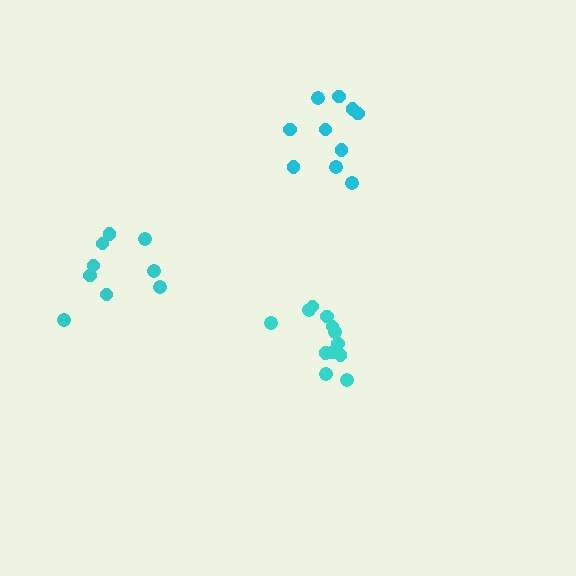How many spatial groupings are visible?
There are 3 spatial groupings.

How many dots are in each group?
Group 1: 10 dots, Group 2: 9 dots, Group 3: 12 dots (31 total).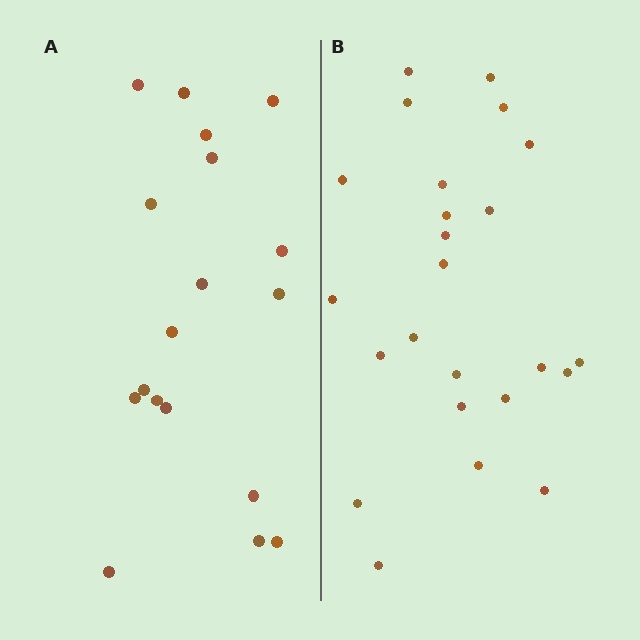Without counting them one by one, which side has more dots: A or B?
Region B (the right region) has more dots.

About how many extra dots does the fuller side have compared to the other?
Region B has about 6 more dots than region A.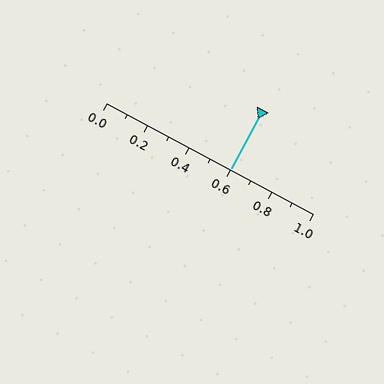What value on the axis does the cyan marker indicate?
The marker indicates approximately 0.6.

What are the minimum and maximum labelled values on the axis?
The axis runs from 0.0 to 1.0.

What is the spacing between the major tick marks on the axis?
The major ticks are spaced 0.2 apart.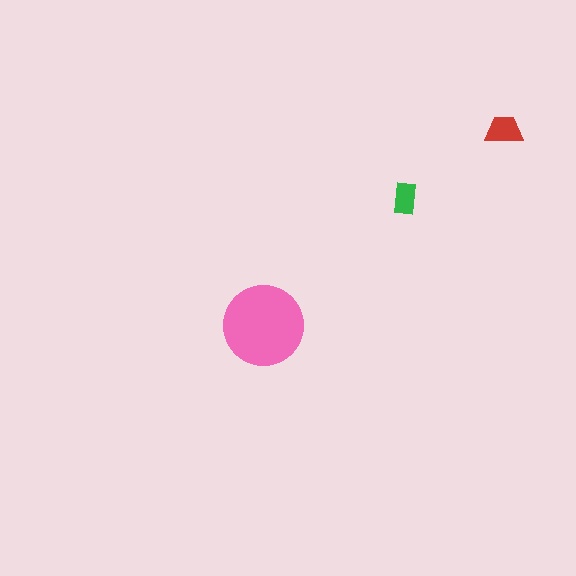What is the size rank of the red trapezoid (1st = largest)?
2nd.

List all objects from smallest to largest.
The green rectangle, the red trapezoid, the pink circle.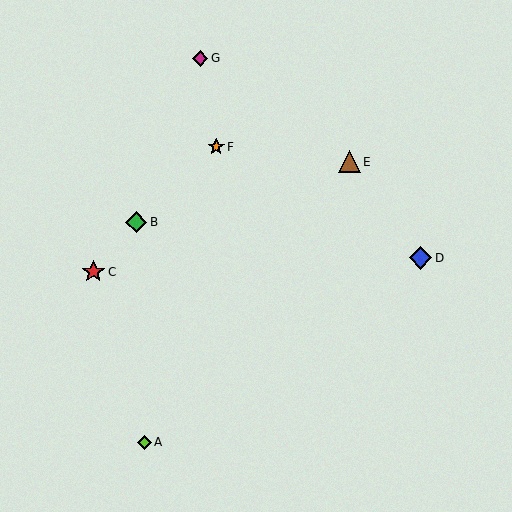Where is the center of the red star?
The center of the red star is at (93, 272).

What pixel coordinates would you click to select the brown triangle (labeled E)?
Click at (349, 162) to select the brown triangle E.